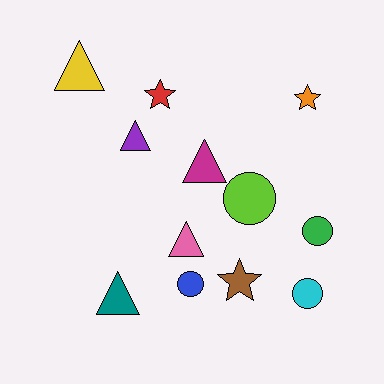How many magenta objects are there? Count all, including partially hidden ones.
There is 1 magenta object.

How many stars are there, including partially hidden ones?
There are 3 stars.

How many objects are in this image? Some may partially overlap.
There are 12 objects.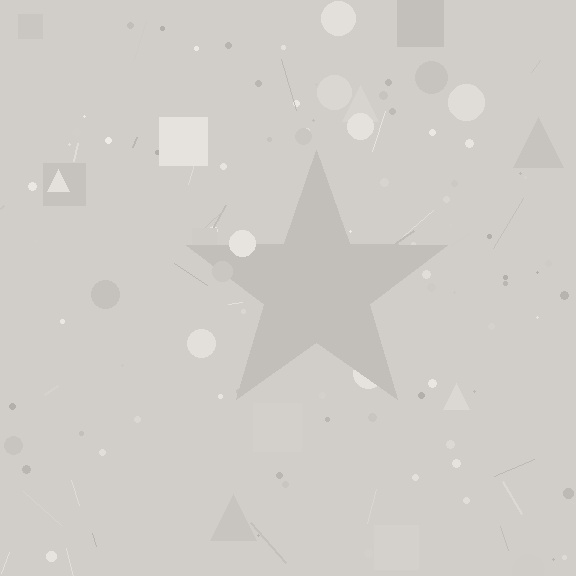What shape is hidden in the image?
A star is hidden in the image.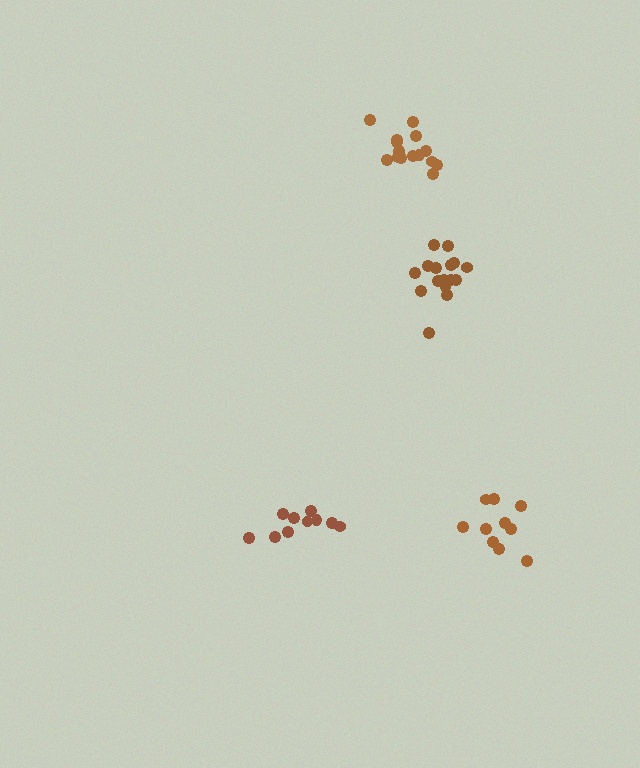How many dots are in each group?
Group 1: 10 dots, Group 2: 10 dots, Group 3: 16 dots, Group 4: 15 dots (51 total).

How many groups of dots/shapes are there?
There are 4 groups.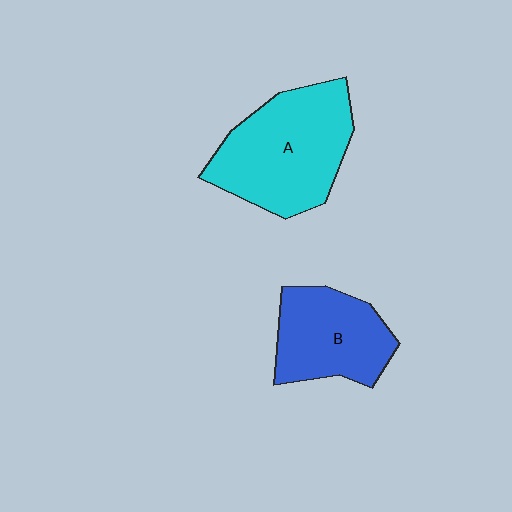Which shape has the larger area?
Shape A (cyan).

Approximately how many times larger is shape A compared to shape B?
Approximately 1.4 times.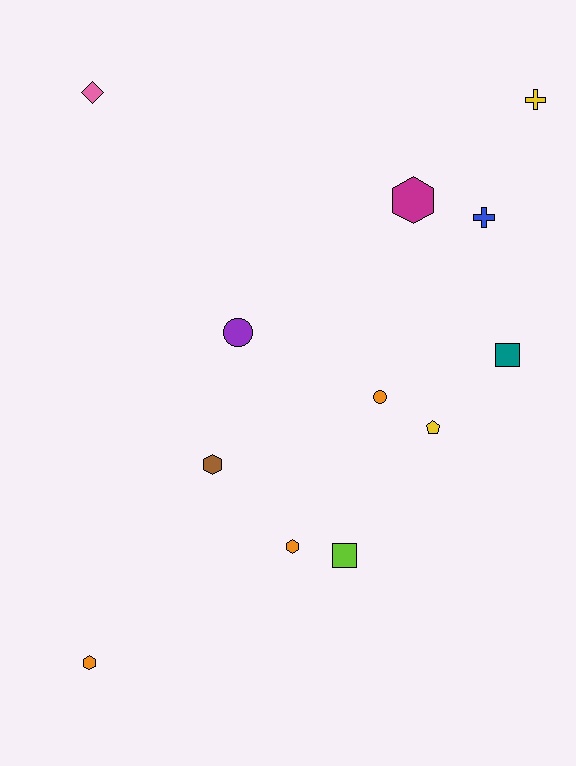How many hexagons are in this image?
There are 4 hexagons.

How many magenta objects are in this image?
There is 1 magenta object.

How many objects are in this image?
There are 12 objects.